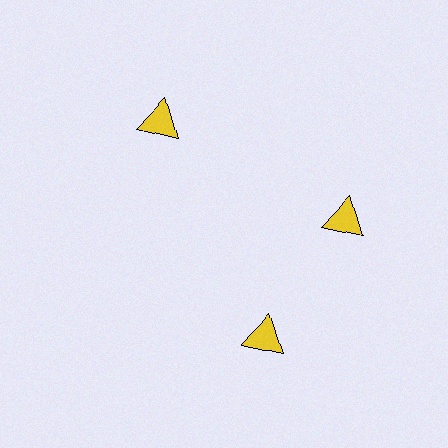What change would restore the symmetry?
The symmetry would be restored by rotating it back into even spacing with its neighbors so that all 3 triangles sit at equal angles and equal distance from the center.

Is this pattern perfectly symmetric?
No. The 3 yellow triangles are arranged in a ring, but one element near the 7 o'clock position is rotated out of alignment along the ring, breaking the 3-fold rotational symmetry.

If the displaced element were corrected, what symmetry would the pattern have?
It would have 3-fold rotational symmetry — the pattern would map onto itself every 120 degrees.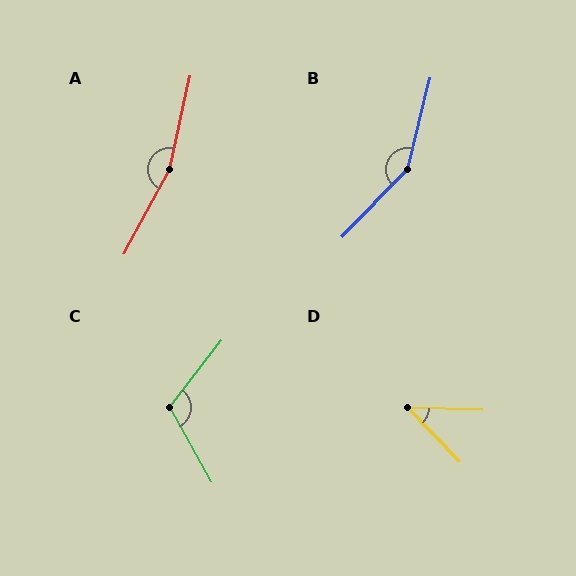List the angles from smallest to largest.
D (43°), C (113°), B (149°), A (164°).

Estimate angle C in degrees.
Approximately 113 degrees.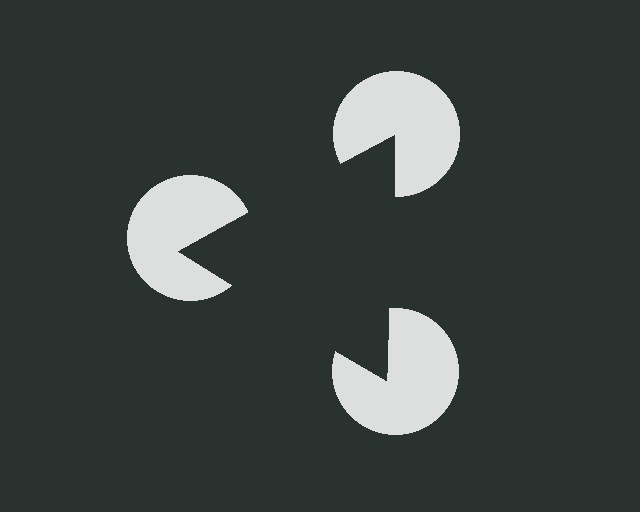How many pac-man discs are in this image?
There are 3 — one at each vertex of the illusory triangle.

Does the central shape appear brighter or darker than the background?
It typically appears slightly darker than the background, even though no actual brightness change is drawn.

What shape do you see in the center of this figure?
An illusory triangle — its edges are inferred from the aligned wedge cuts in the pac-man discs, not physically drawn.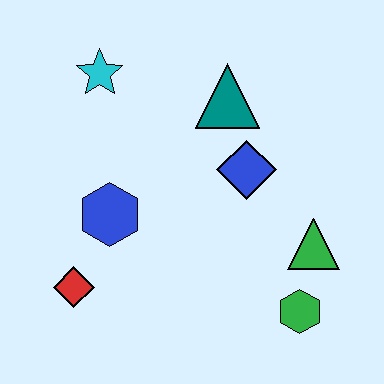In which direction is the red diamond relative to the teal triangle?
The red diamond is below the teal triangle.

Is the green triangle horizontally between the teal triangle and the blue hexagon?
No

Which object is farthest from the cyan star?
The green hexagon is farthest from the cyan star.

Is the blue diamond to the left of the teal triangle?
No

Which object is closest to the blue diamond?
The teal triangle is closest to the blue diamond.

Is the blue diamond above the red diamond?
Yes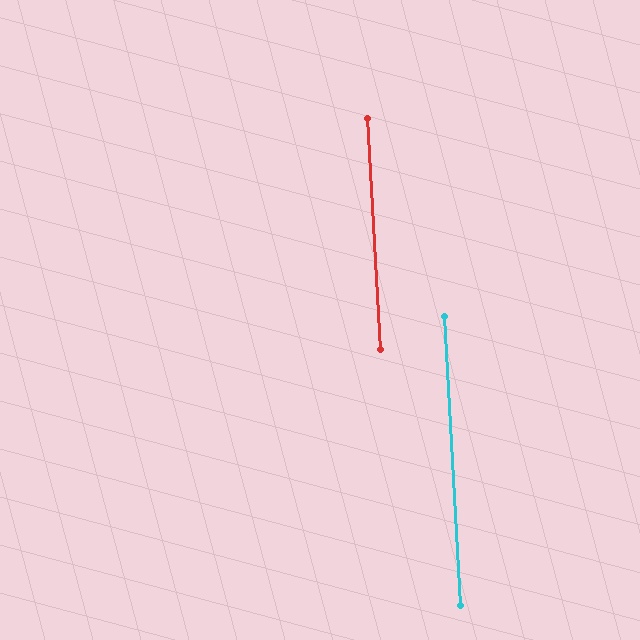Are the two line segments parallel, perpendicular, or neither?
Parallel — their directions differ by only 0.0°.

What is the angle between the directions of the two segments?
Approximately 0 degrees.